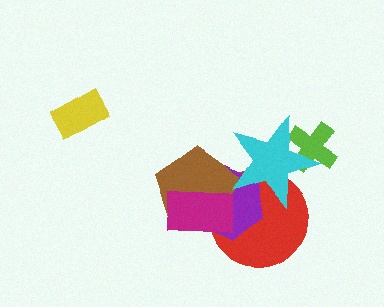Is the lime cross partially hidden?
Yes, it is partially covered by another shape.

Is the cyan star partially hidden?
No, no other shape covers it.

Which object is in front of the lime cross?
The cyan star is in front of the lime cross.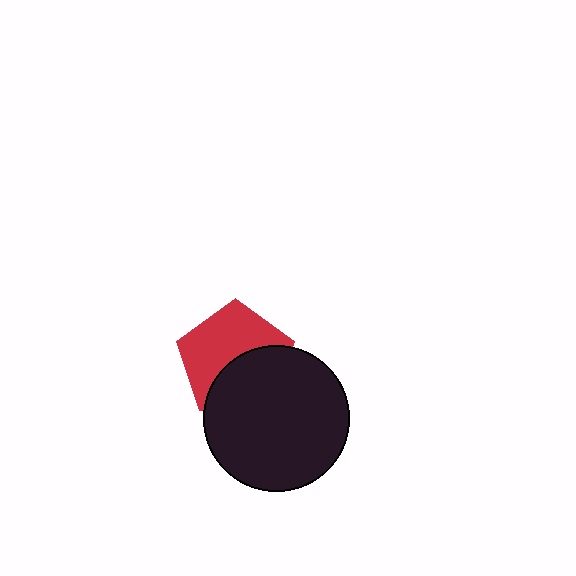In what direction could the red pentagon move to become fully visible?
The red pentagon could move up. That would shift it out from behind the black circle entirely.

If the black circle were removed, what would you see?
You would see the complete red pentagon.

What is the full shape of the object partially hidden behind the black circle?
The partially hidden object is a red pentagon.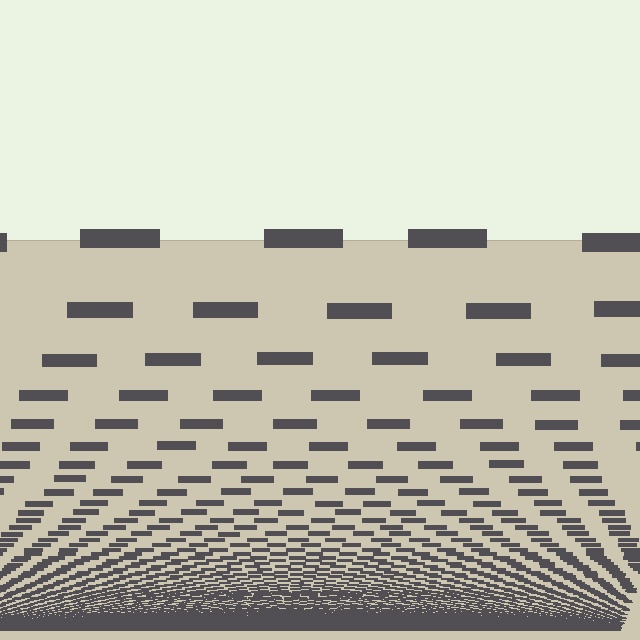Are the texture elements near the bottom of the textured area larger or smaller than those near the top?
Smaller. The gradient is inverted — elements near the bottom are smaller and denser.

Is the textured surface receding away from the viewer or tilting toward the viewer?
The surface appears to tilt toward the viewer. Texture elements get larger and sparser toward the top.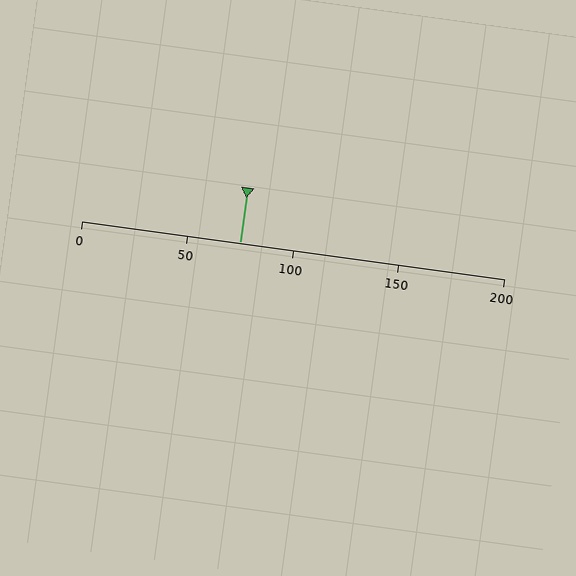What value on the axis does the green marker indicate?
The marker indicates approximately 75.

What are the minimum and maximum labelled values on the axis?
The axis runs from 0 to 200.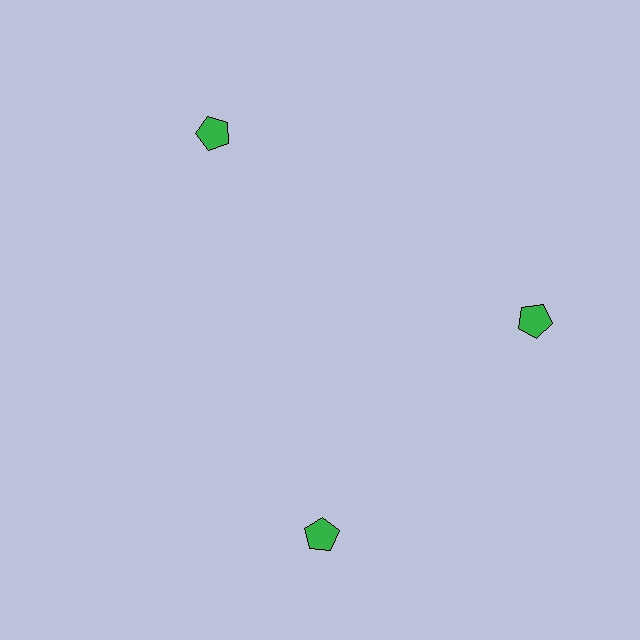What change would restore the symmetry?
The symmetry would be restored by rotating it back into even spacing with its neighbors so that all 3 pentagons sit at equal angles and equal distance from the center.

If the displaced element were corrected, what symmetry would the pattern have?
It would have 3-fold rotational symmetry — the pattern would map onto itself every 120 degrees.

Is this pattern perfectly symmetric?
No. The 3 green pentagons are arranged in a ring, but one element near the 7 o'clock position is rotated out of alignment along the ring, breaking the 3-fold rotational symmetry.